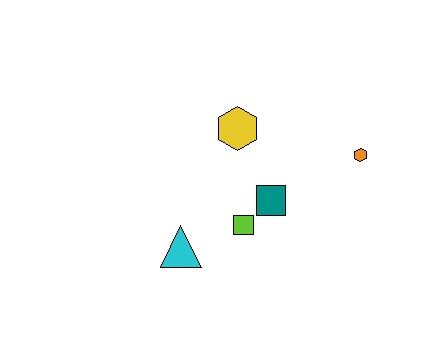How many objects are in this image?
There are 5 objects.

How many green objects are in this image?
There are no green objects.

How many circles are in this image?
There are no circles.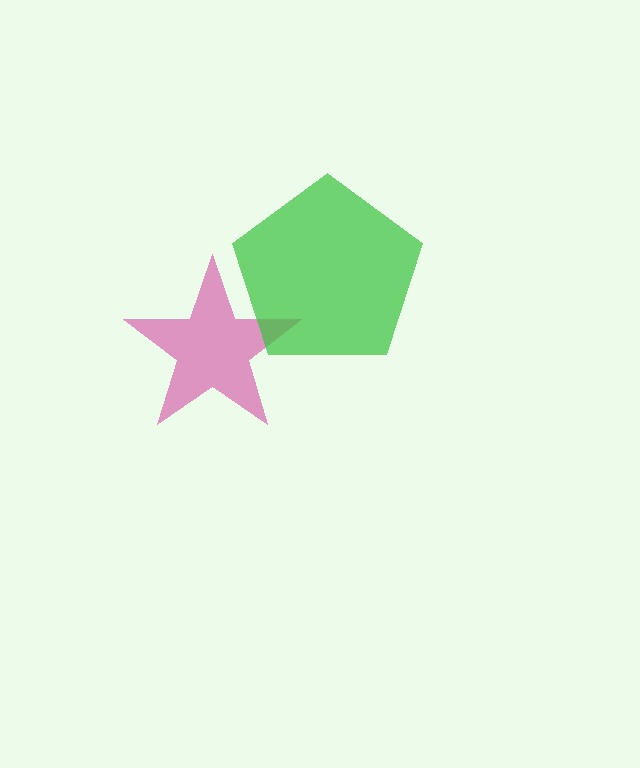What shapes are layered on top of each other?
The layered shapes are: a magenta star, a green pentagon.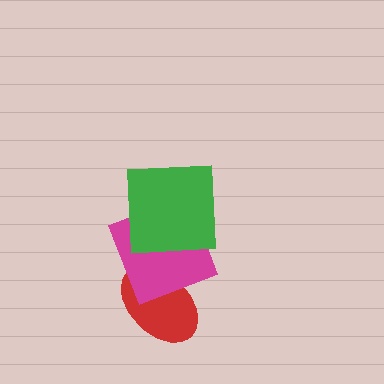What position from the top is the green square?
The green square is 1st from the top.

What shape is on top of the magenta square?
The green square is on top of the magenta square.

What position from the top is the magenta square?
The magenta square is 2nd from the top.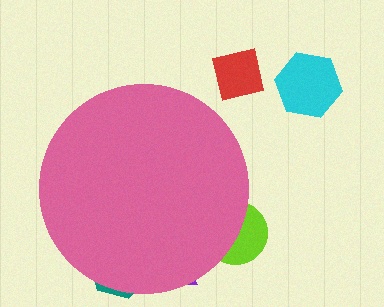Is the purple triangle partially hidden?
Yes, the purple triangle is partially hidden behind the pink circle.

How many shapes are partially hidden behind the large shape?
3 shapes are partially hidden.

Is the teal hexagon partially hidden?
Yes, the teal hexagon is partially hidden behind the pink circle.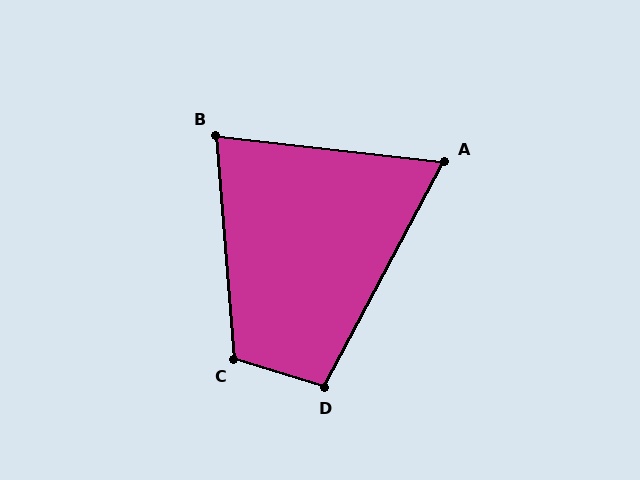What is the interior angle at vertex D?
Approximately 101 degrees (obtuse).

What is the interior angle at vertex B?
Approximately 79 degrees (acute).